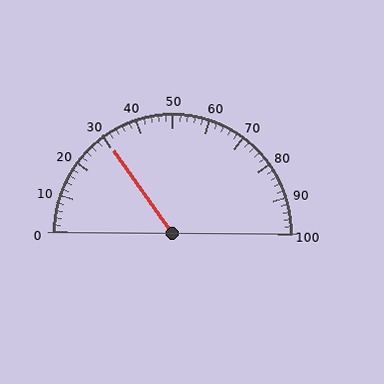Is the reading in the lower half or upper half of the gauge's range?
The reading is in the lower half of the range (0 to 100).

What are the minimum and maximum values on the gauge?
The gauge ranges from 0 to 100.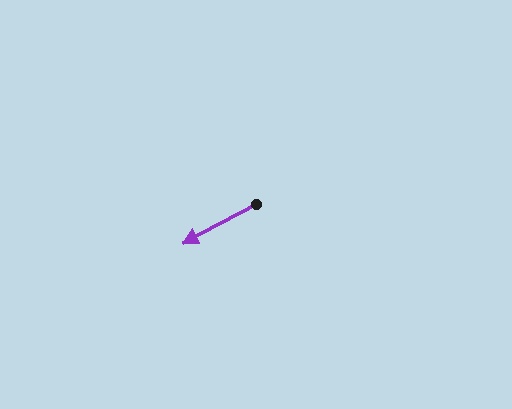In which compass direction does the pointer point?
Southwest.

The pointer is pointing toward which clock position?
Roughly 8 o'clock.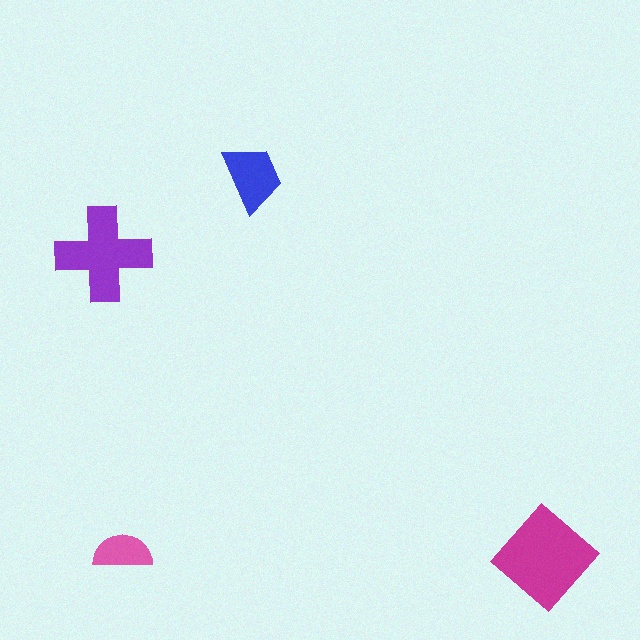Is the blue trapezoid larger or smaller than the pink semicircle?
Larger.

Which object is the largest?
The magenta diamond.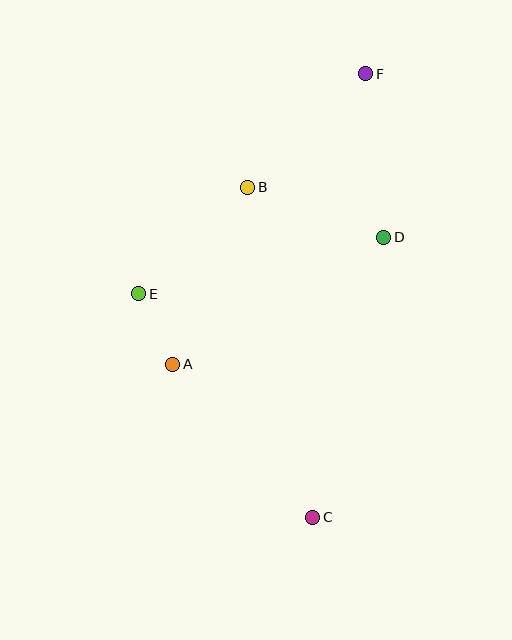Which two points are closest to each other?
Points A and E are closest to each other.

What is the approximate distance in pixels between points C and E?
The distance between C and E is approximately 283 pixels.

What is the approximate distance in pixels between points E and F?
The distance between E and F is approximately 316 pixels.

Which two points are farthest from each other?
Points C and F are farthest from each other.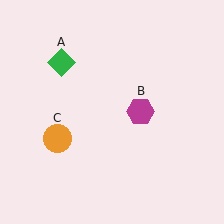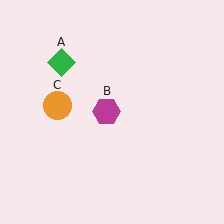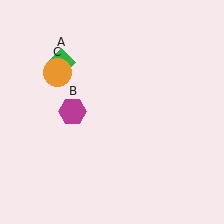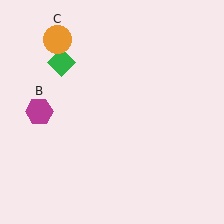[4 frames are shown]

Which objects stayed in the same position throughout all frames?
Green diamond (object A) remained stationary.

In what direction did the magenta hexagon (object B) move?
The magenta hexagon (object B) moved left.